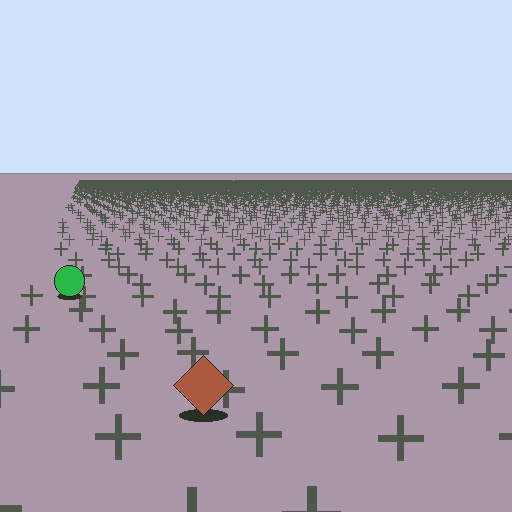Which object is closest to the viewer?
The brown diamond is closest. The texture marks near it are larger and more spread out.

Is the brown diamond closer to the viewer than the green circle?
Yes. The brown diamond is closer — you can tell from the texture gradient: the ground texture is coarser near it.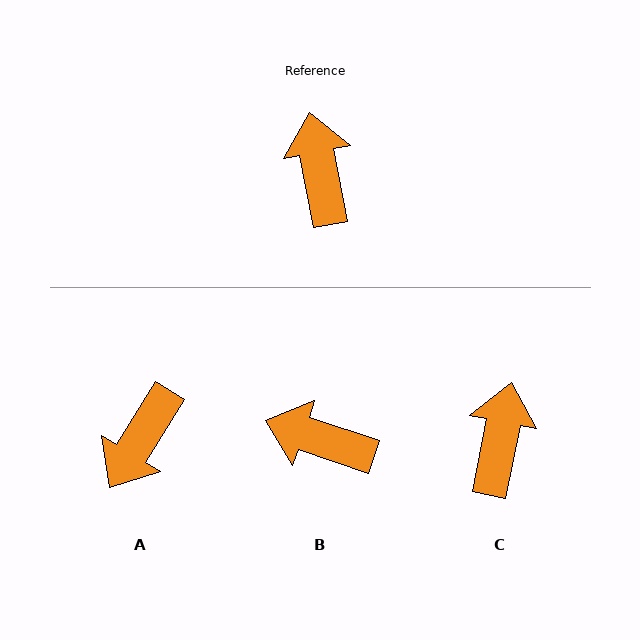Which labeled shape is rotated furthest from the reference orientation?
A, about 137 degrees away.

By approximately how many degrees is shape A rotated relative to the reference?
Approximately 137 degrees counter-clockwise.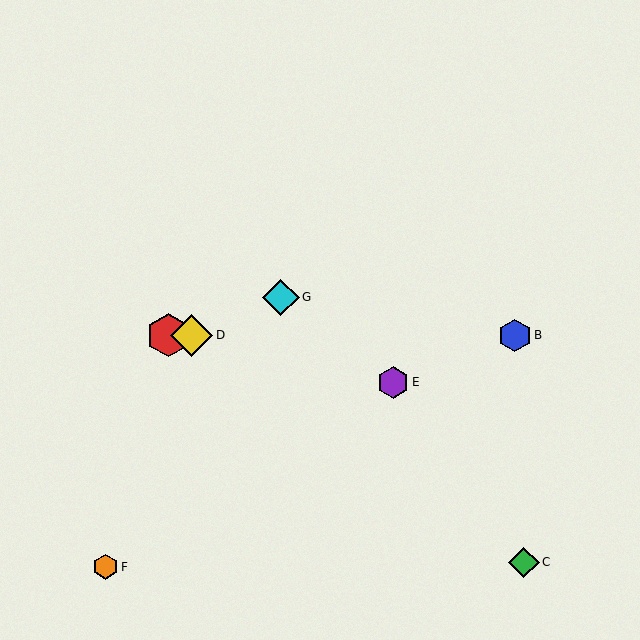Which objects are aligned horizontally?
Objects A, B, D are aligned horizontally.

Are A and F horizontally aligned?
No, A is at y≈335 and F is at y≈567.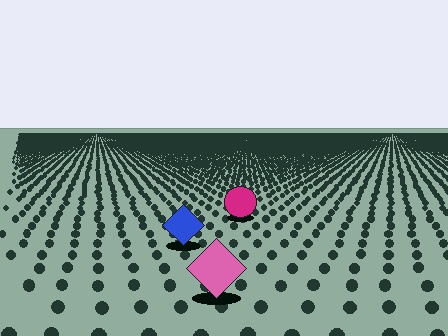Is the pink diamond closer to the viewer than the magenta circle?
Yes. The pink diamond is closer — you can tell from the texture gradient: the ground texture is coarser near it.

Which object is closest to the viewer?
The pink diamond is closest. The texture marks near it are larger and more spread out.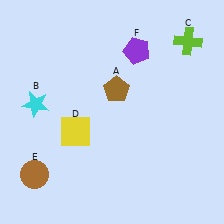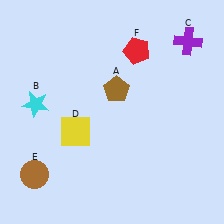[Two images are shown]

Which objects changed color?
C changed from lime to purple. F changed from purple to red.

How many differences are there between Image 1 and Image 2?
There are 2 differences between the two images.